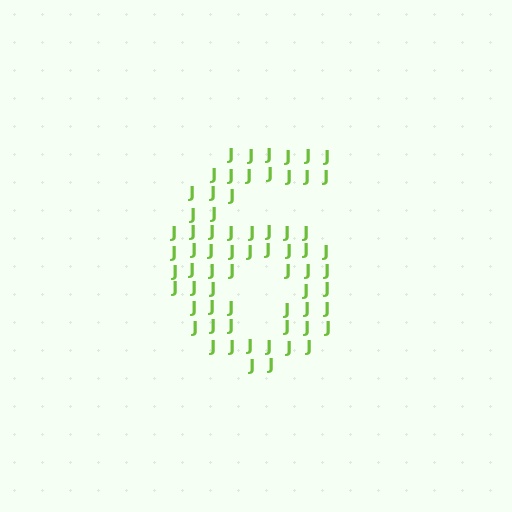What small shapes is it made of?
It is made of small letter J's.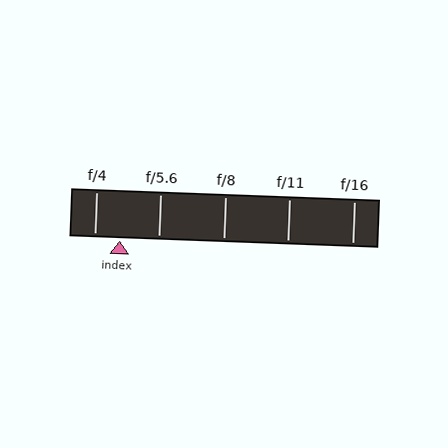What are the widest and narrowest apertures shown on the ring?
The widest aperture shown is f/4 and the narrowest is f/16.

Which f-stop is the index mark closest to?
The index mark is closest to f/4.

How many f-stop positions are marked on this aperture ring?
There are 5 f-stop positions marked.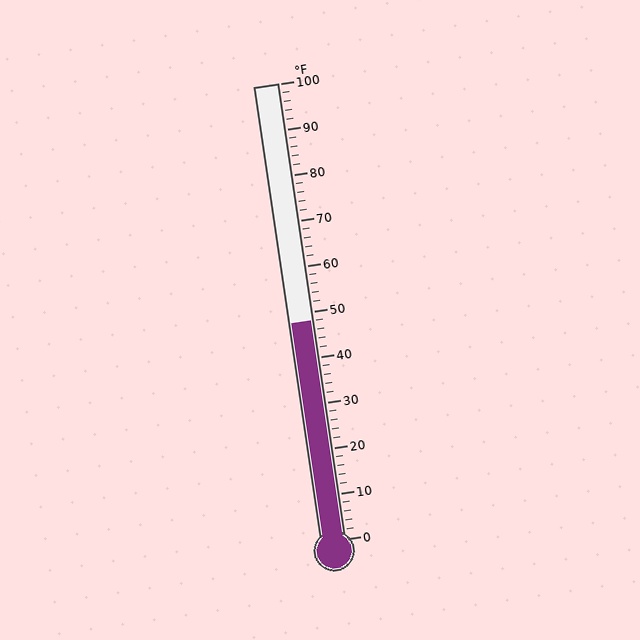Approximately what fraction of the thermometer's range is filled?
The thermometer is filled to approximately 50% of its range.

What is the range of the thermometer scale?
The thermometer scale ranges from 0°F to 100°F.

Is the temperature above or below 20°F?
The temperature is above 20°F.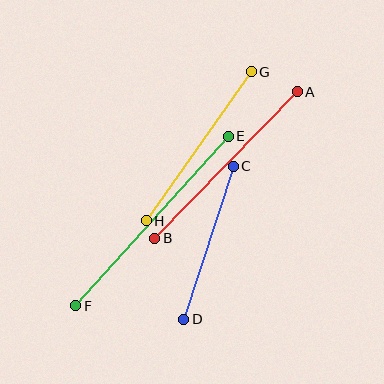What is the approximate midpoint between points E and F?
The midpoint is at approximately (152, 221) pixels.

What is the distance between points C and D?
The distance is approximately 161 pixels.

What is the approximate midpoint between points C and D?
The midpoint is at approximately (209, 243) pixels.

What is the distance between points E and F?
The distance is approximately 228 pixels.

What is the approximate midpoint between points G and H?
The midpoint is at approximately (199, 146) pixels.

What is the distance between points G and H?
The distance is approximately 182 pixels.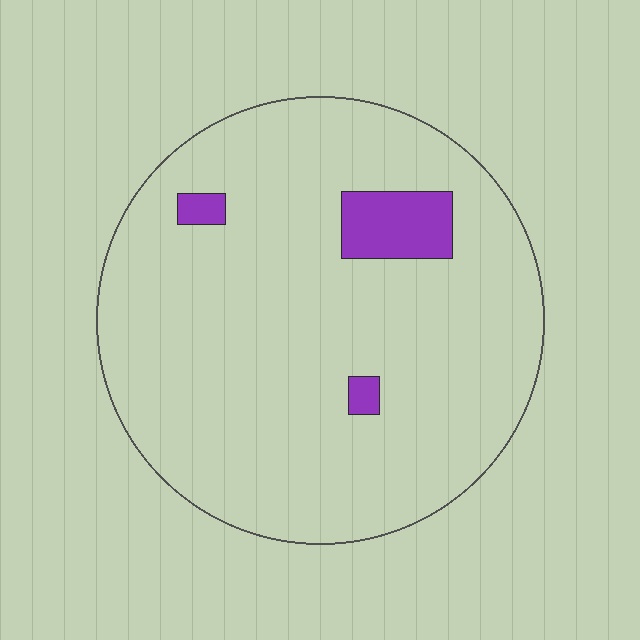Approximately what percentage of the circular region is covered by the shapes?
Approximately 5%.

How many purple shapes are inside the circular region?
3.